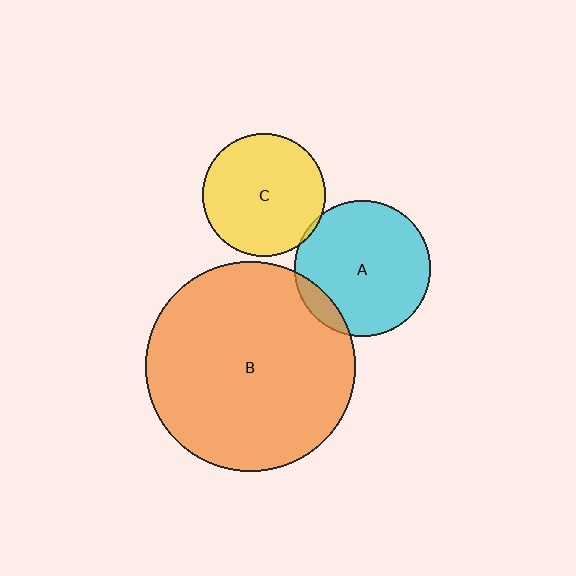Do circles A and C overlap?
Yes.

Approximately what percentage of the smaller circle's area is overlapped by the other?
Approximately 5%.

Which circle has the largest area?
Circle B (orange).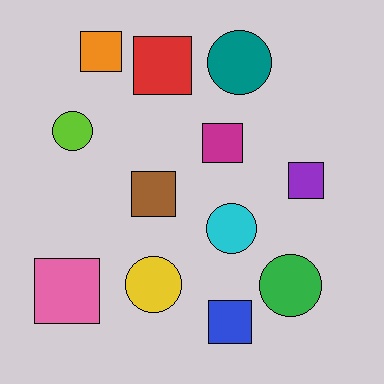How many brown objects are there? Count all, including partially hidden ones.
There is 1 brown object.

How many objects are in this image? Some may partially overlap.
There are 12 objects.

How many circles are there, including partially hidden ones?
There are 5 circles.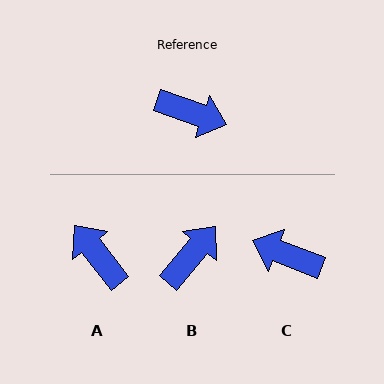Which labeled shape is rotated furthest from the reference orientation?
C, about 178 degrees away.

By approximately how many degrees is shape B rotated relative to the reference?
Approximately 70 degrees counter-clockwise.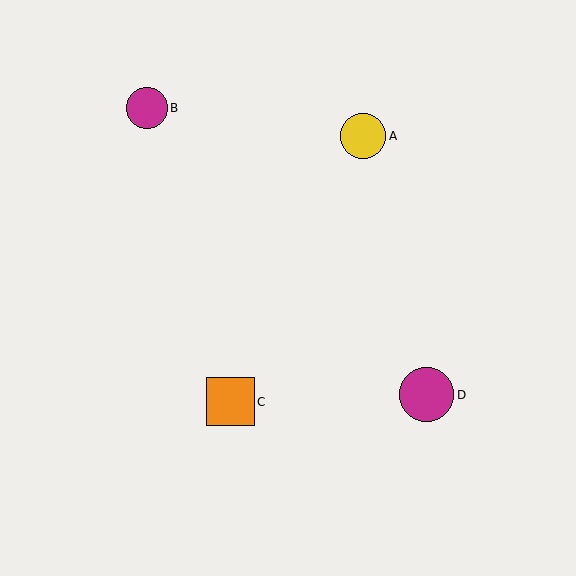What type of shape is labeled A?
Shape A is a yellow circle.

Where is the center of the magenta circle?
The center of the magenta circle is at (147, 108).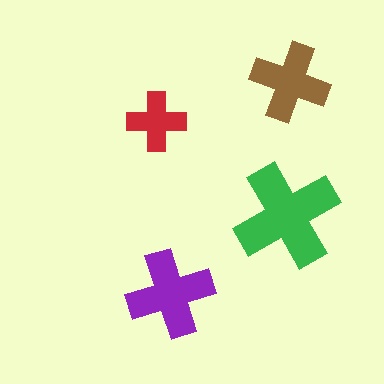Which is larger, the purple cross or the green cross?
The green one.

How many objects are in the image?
There are 4 objects in the image.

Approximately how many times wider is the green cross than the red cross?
About 2 times wider.